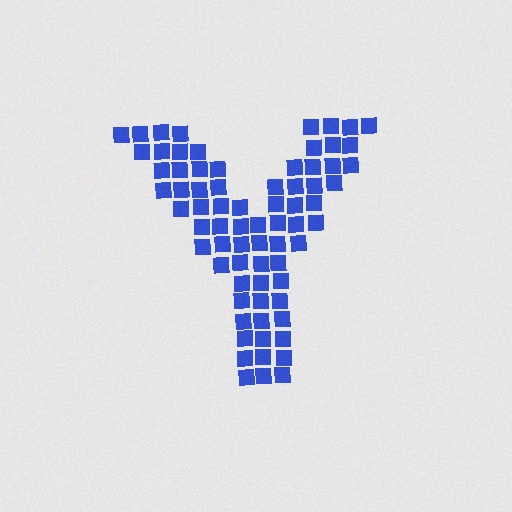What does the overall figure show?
The overall figure shows the letter Y.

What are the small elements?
The small elements are squares.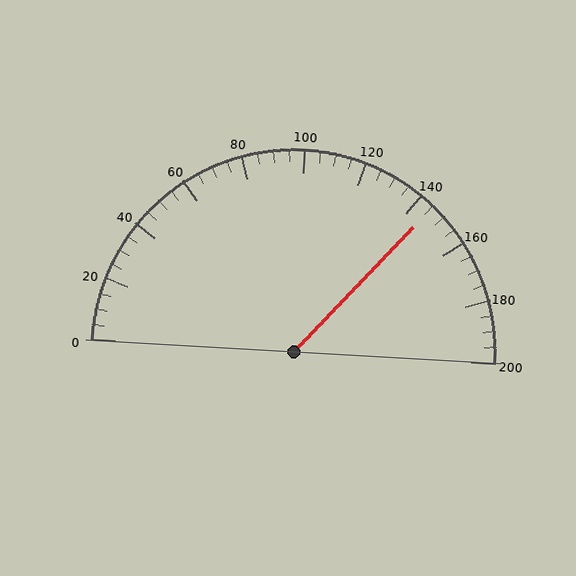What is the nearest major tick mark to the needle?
The nearest major tick mark is 140.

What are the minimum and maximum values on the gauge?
The gauge ranges from 0 to 200.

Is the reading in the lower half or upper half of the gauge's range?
The reading is in the upper half of the range (0 to 200).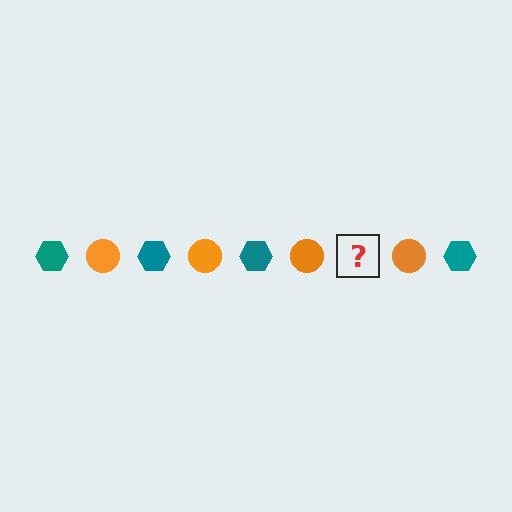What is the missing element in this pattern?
The missing element is a teal hexagon.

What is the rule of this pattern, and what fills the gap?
The rule is that the pattern alternates between teal hexagon and orange circle. The gap should be filled with a teal hexagon.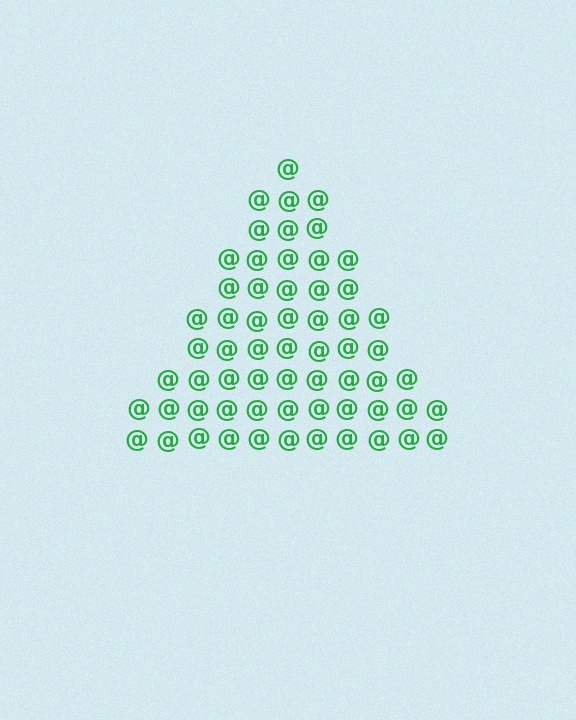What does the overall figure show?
The overall figure shows a triangle.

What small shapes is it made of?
It is made of small at signs.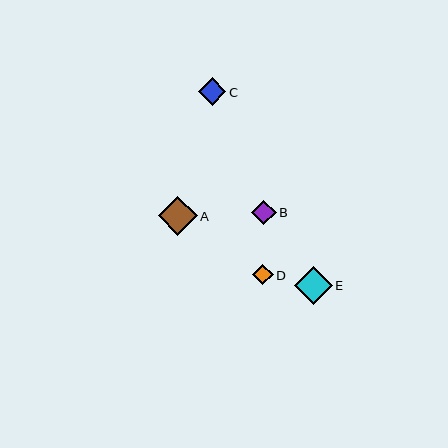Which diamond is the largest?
Diamond A is the largest with a size of approximately 39 pixels.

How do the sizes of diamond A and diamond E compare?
Diamond A and diamond E are approximately the same size.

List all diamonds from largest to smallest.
From largest to smallest: A, E, C, B, D.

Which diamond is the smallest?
Diamond D is the smallest with a size of approximately 21 pixels.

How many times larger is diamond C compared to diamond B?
Diamond C is approximately 1.1 times the size of diamond B.